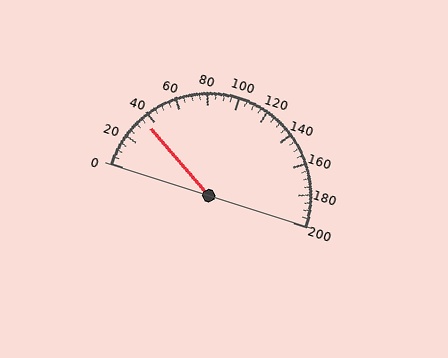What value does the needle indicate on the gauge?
The needle indicates approximately 35.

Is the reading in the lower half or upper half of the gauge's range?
The reading is in the lower half of the range (0 to 200).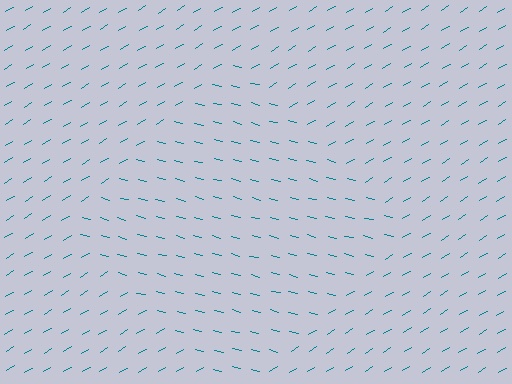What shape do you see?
I see a diamond.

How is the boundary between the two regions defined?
The boundary is defined purely by a change in line orientation (approximately 45 degrees difference). All lines are the same color and thickness.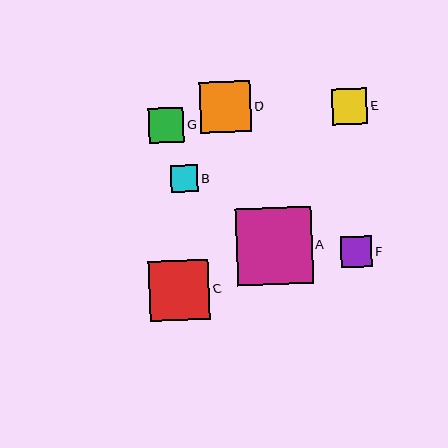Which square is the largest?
Square A is the largest with a size of approximately 76 pixels.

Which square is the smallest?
Square B is the smallest with a size of approximately 27 pixels.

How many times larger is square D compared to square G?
Square D is approximately 1.5 times the size of square G.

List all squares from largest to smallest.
From largest to smallest: A, C, D, E, G, F, B.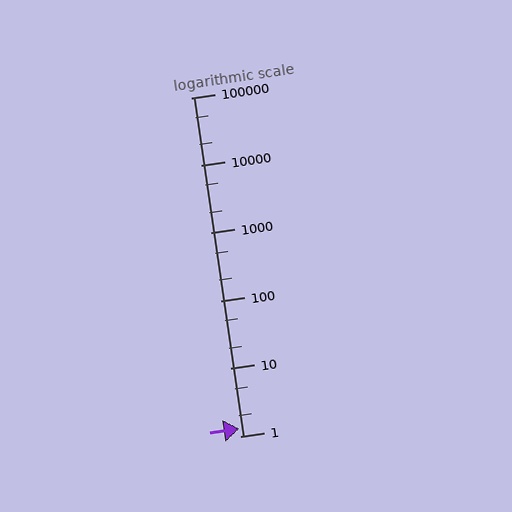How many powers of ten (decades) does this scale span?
The scale spans 5 decades, from 1 to 100000.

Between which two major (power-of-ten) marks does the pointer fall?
The pointer is between 1 and 10.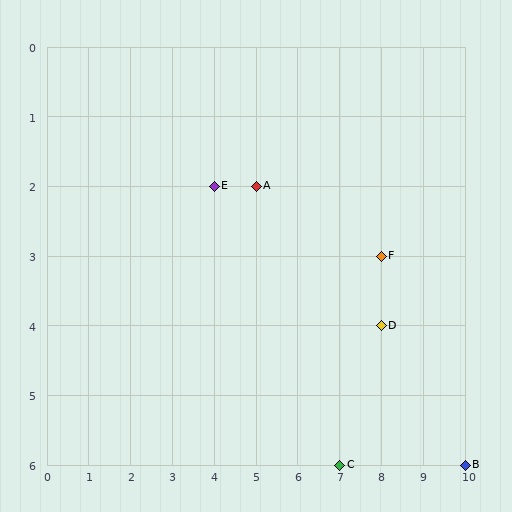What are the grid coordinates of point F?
Point F is at grid coordinates (8, 3).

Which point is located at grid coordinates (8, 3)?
Point F is at (8, 3).